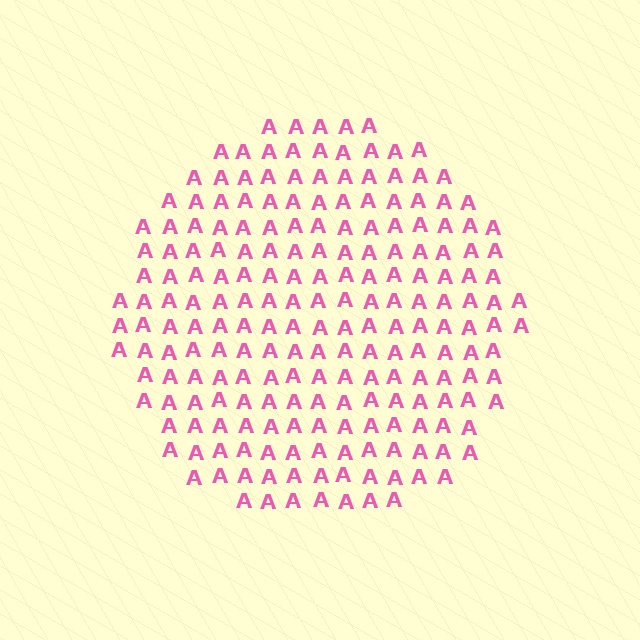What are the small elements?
The small elements are letter A's.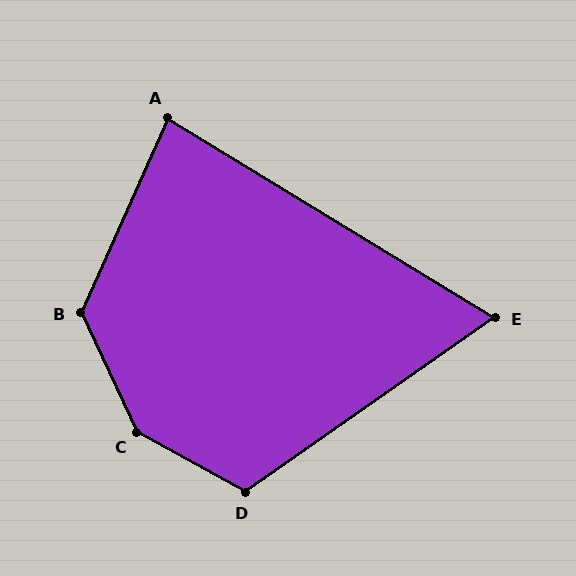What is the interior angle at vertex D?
Approximately 116 degrees (obtuse).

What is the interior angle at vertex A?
Approximately 83 degrees (acute).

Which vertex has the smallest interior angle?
E, at approximately 67 degrees.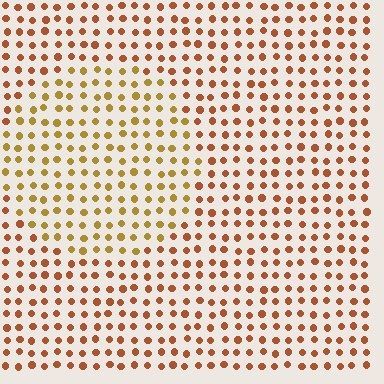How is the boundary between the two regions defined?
The boundary is defined purely by a slight shift in hue (about 29 degrees). Spacing, size, and orientation are identical on both sides.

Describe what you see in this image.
The image is filled with small brown elements in a uniform arrangement. A circle-shaped region is visible where the elements are tinted to a slightly different hue, forming a subtle color boundary.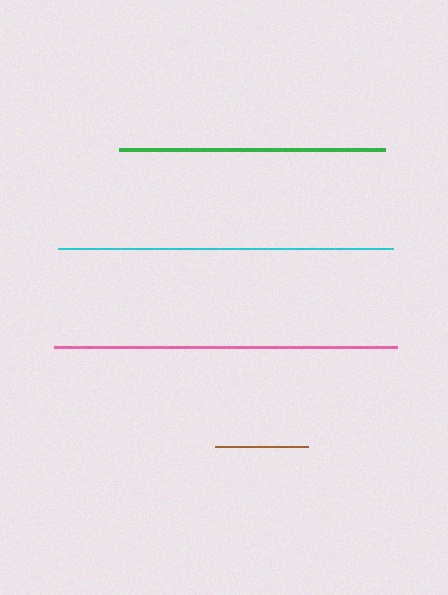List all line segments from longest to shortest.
From longest to shortest: pink, cyan, green, brown.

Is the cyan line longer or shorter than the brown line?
The cyan line is longer than the brown line.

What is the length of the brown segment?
The brown segment is approximately 92 pixels long.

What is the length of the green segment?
The green segment is approximately 266 pixels long.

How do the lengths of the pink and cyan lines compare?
The pink and cyan lines are approximately the same length.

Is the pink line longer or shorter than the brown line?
The pink line is longer than the brown line.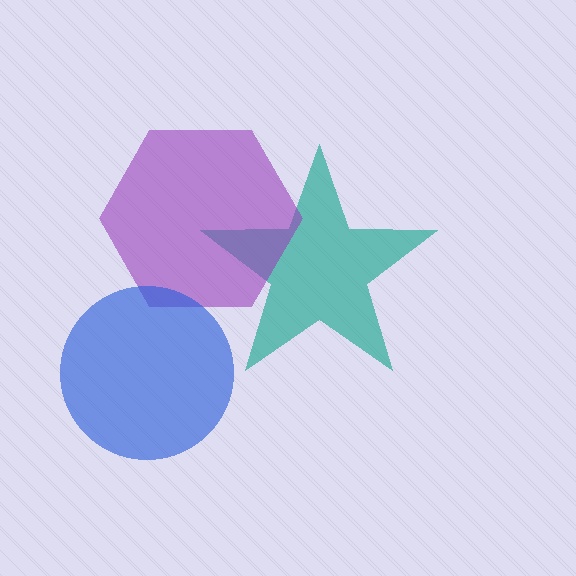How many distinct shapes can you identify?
There are 3 distinct shapes: a teal star, a purple hexagon, a blue circle.